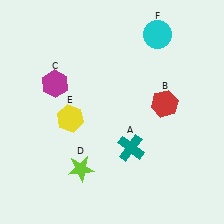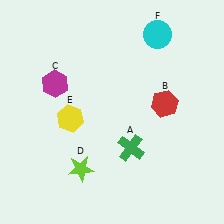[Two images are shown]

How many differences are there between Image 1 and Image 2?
There is 1 difference between the two images.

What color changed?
The cross (A) changed from teal in Image 1 to green in Image 2.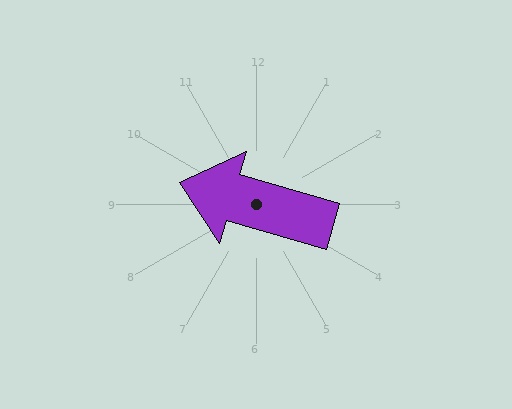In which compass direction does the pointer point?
West.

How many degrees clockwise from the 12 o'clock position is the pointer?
Approximately 286 degrees.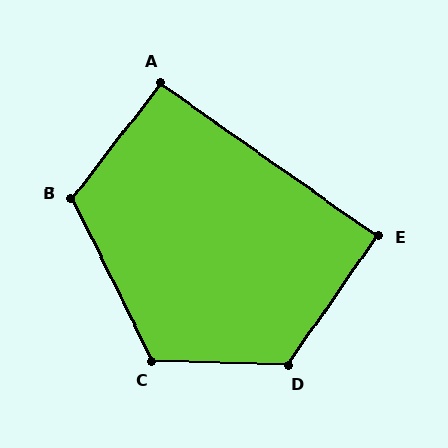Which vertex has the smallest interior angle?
E, at approximately 90 degrees.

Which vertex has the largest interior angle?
D, at approximately 123 degrees.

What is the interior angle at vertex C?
Approximately 118 degrees (obtuse).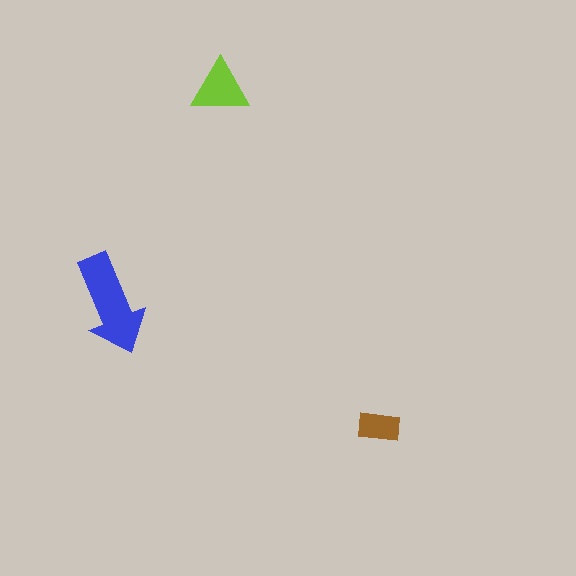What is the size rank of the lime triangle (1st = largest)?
2nd.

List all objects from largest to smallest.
The blue arrow, the lime triangle, the brown rectangle.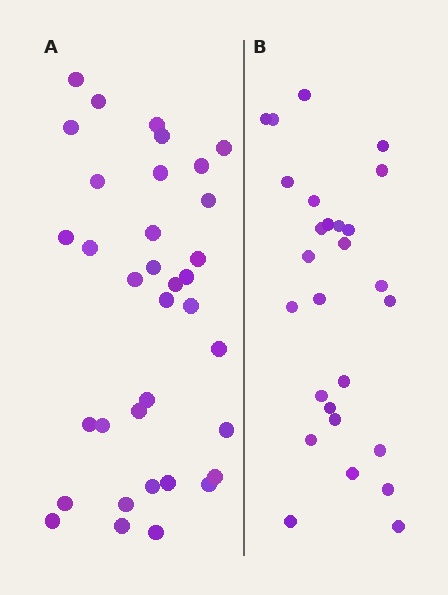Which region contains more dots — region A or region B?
Region A (the left region) has more dots.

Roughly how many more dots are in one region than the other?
Region A has roughly 8 or so more dots than region B.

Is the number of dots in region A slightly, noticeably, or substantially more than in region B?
Region A has noticeably more, but not dramatically so. The ratio is roughly 1.3 to 1.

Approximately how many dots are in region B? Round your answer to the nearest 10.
About 30 dots. (The exact count is 27, which rounds to 30.)